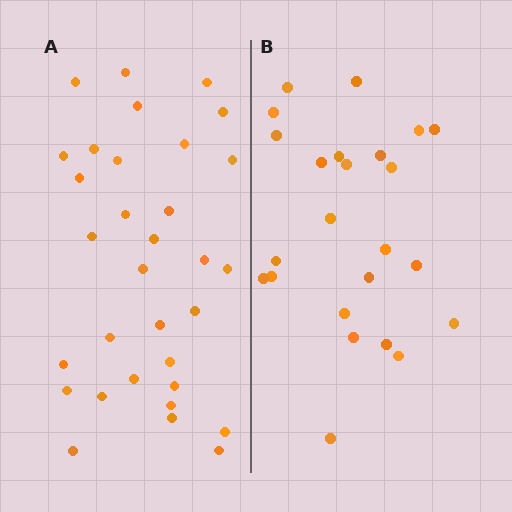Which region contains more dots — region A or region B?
Region A (the left region) has more dots.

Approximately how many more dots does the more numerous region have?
Region A has roughly 8 or so more dots than region B.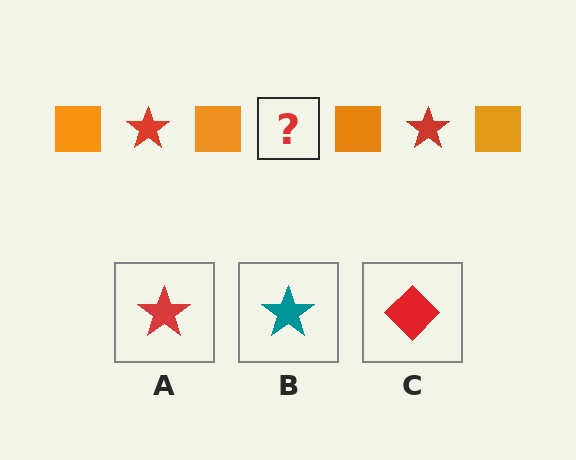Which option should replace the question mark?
Option A.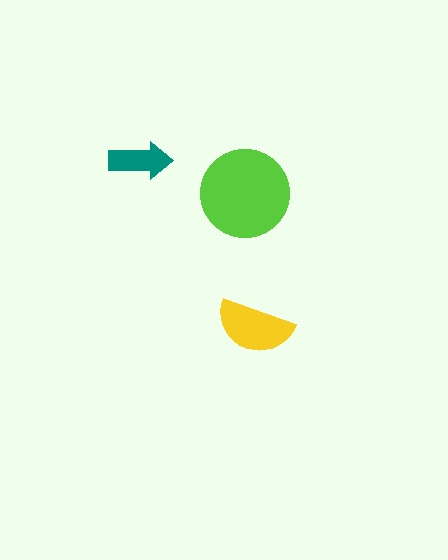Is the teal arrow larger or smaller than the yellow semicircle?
Smaller.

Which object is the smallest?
The teal arrow.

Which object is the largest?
The lime circle.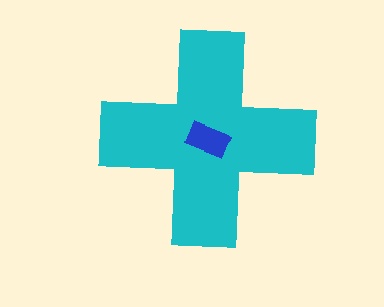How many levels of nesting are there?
2.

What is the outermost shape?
The cyan cross.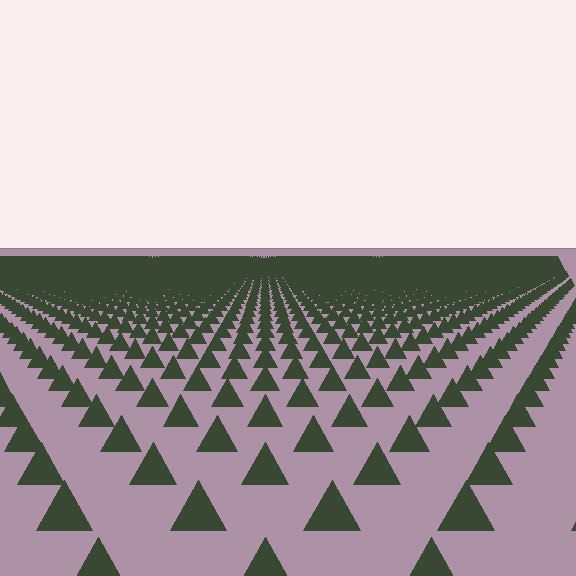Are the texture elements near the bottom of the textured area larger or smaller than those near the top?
Larger. Near the bottom, elements are closer to the viewer and appear at a bigger on-screen size.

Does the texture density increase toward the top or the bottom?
Density increases toward the top.